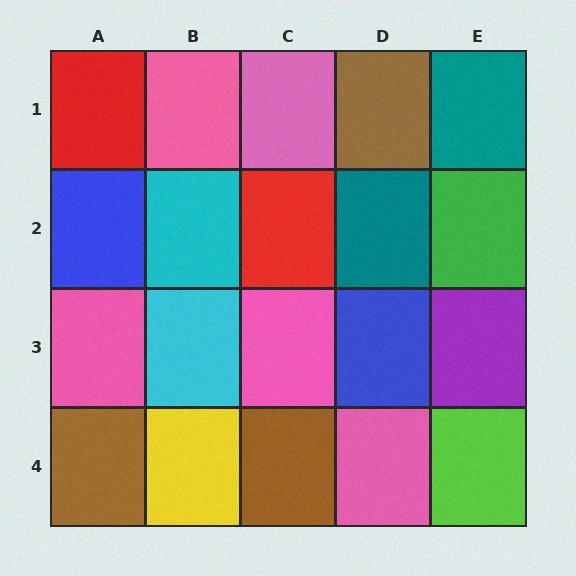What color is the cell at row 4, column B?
Yellow.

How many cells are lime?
1 cell is lime.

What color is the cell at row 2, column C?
Red.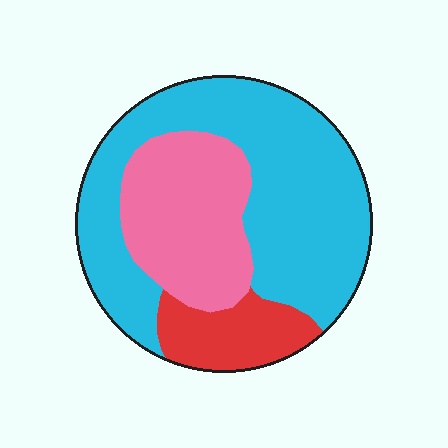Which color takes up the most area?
Cyan, at roughly 60%.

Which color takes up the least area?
Red, at roughly 15%.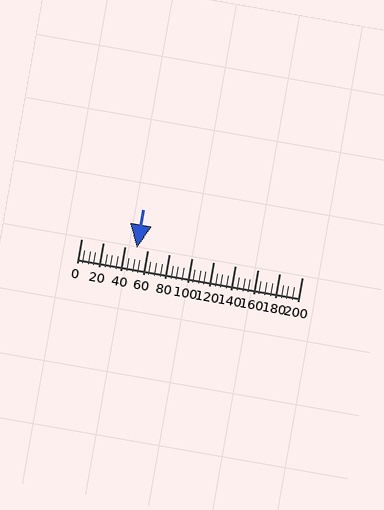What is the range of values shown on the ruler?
The ruler shows values from 0 to 200.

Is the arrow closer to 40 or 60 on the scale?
The arrow is closer to 60.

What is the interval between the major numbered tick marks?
The major tick marks are spaced 20 units apart.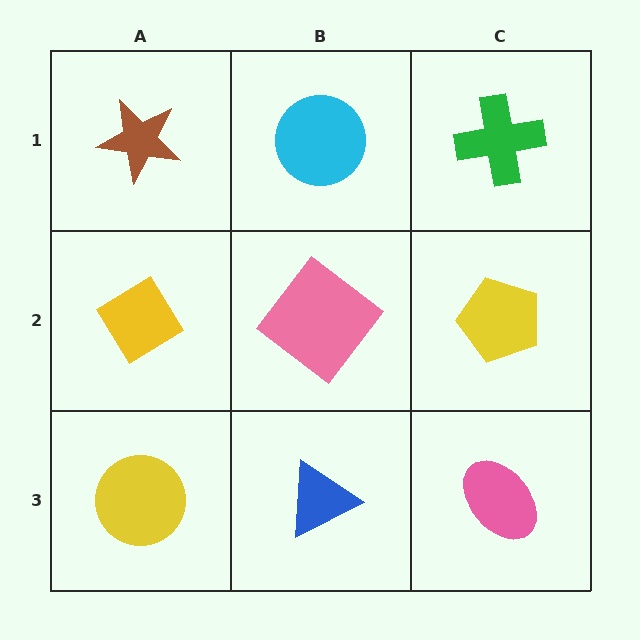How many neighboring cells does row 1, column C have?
2.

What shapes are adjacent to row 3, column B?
A pink diamond (row 2, column B), a yellow circle (row 3, column A), a pink ellipse (row 3, column C).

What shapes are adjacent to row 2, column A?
A brown star (row 1, column A), a yellow circle (row 3, column A), a pink diamond (row 2, column B).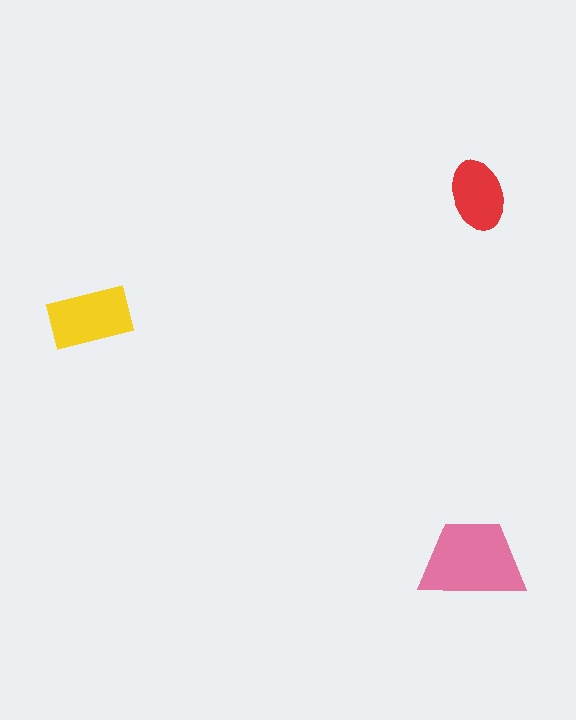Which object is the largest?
The pink trapezoid.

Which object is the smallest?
The red ellipse.